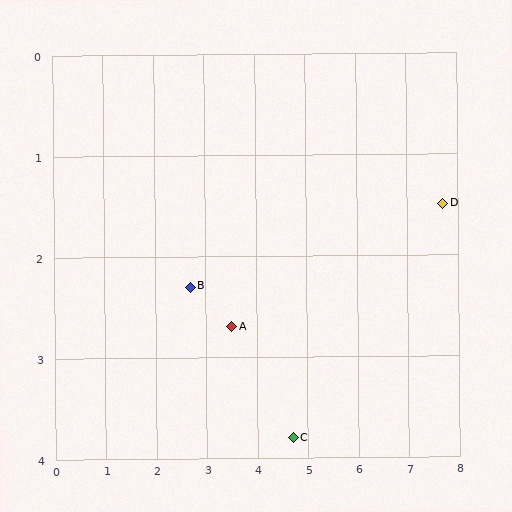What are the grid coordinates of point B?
Point B is at approximately (2.7, 2.3).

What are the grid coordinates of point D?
Point D is at approximately (7.7, 1.5).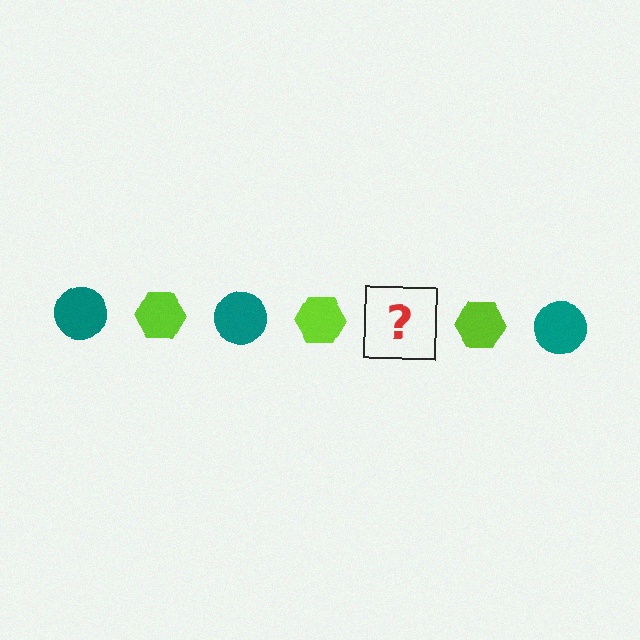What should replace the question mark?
The question mark should be replaced with a teal circle.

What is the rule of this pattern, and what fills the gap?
The rule is that the pattern alternates between teal circle and lime hexagon. The gap should be filled with a teal circle.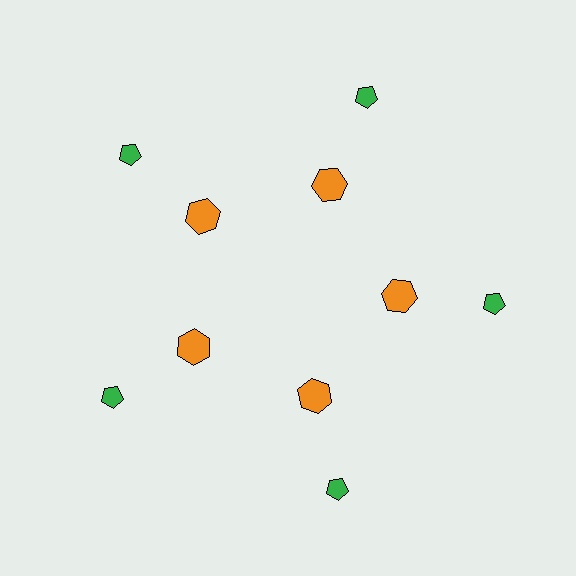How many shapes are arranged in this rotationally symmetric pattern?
There are 10 shapes, arranged in 5 groups of 2.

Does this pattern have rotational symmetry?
Yes, this pattern has 5-fold rotational symmetry. It looks the same after rotating 72 degrees around the center.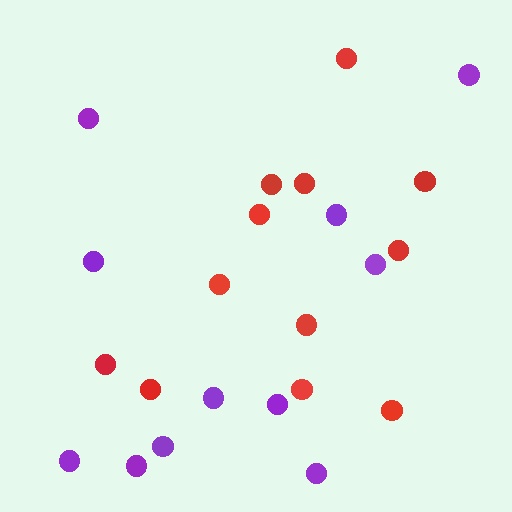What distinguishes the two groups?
There are 2 groups: one group of purple circles (11) and one group of red circles (12).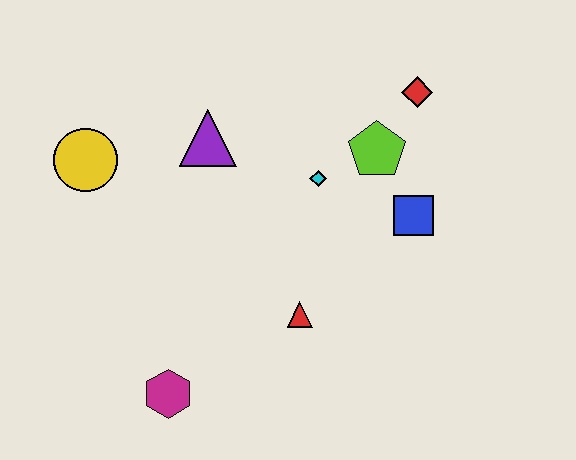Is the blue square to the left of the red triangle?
No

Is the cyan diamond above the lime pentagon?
No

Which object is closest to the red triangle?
The cyan diamond is closest to the red triangle.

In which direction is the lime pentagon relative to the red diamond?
The lime pentagon is below the red diamond.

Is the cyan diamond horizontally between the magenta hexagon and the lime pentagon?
Yes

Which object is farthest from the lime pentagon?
The magenta hexagon is farthest from the lime pentagon.